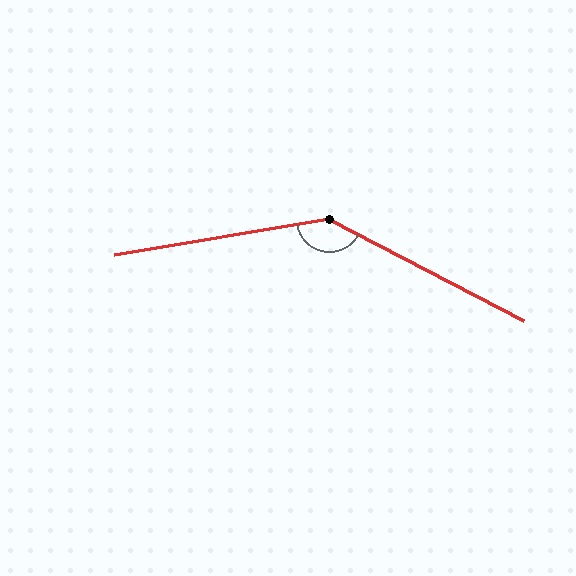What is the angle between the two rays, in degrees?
Approximately 143 degrees.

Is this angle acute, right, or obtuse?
It is obtuse.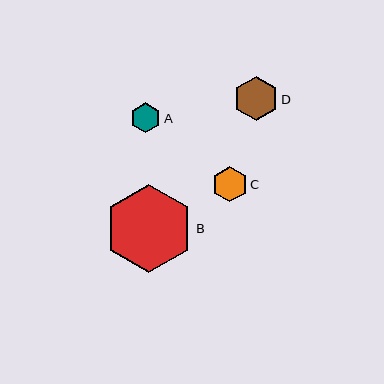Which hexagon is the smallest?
Hexagon A is the smallest with a size of approximately 30 pixels.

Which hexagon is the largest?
Hexagon B is the largest with a size of approximately 89 pixels.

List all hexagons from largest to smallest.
From largest to smallest: B, D, C, A.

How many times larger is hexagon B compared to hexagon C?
Hexagon B is approximately 2.5 times the size of hexagon C.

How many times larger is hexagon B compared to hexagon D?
Hexagon B is approximately 2.0 times the size of hexagon D.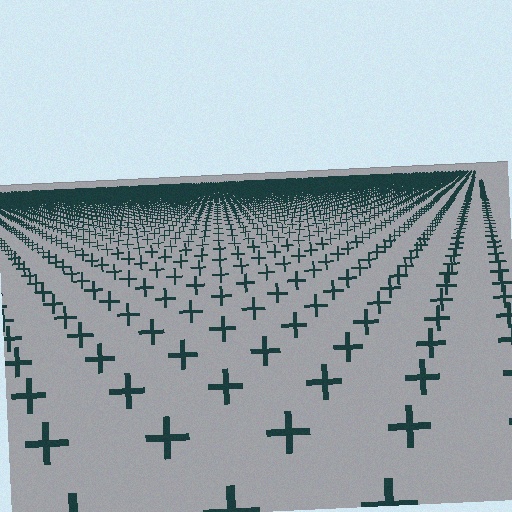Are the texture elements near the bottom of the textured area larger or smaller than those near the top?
Larger. Near the bottom, elements are closer to the viewer and appear at a bigger on-screen size.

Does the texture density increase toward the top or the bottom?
Density increases toward the top.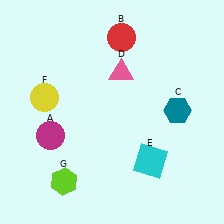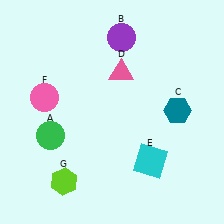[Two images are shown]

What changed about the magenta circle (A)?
In Image 1, A is magenta. In Image 2, it changed to green.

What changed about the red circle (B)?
In Image 1, B is red. In Image 2, it changed to purple.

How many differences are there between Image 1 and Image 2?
There are 3 differences between the two images.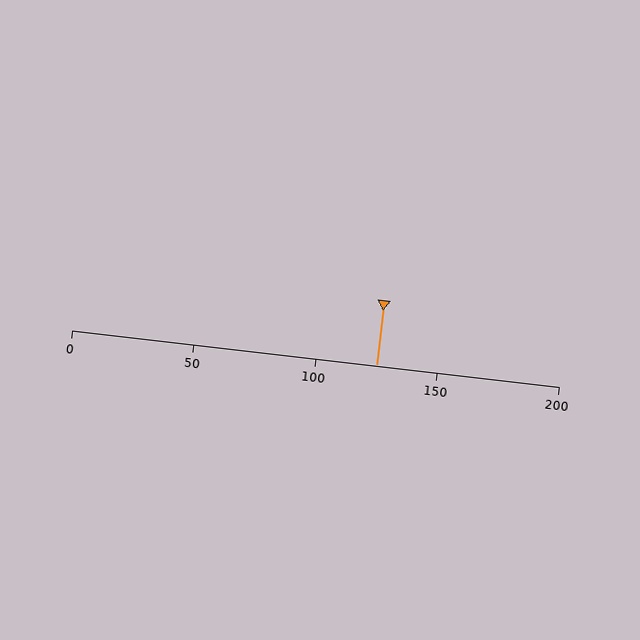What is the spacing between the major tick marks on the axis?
The major ticks are spaced 50 apart.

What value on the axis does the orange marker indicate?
The marker indicates approximately 125.